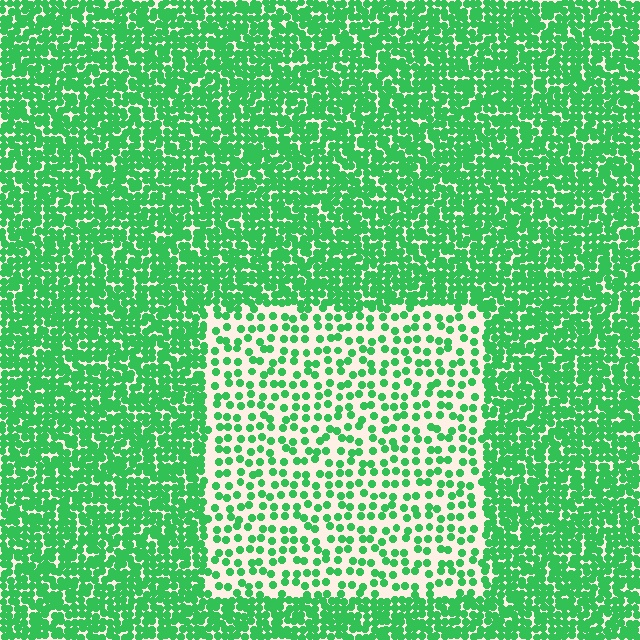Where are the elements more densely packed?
The elements are more densely packed outside the rectangle boundary.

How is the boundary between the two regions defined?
The boundary is defined by a change in element density (approximately 2.4x ratio). All elements are the same color, size, and shape.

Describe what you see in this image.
The image contains small green elements arranged at two different densities. A rectangle-shaped region is visible where the elements are less densely packed than the surrounding area.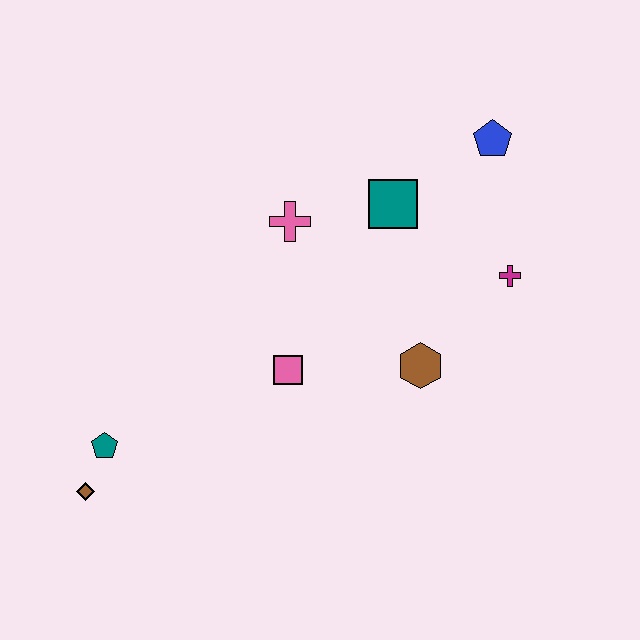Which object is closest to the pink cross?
The teal square is closest to the pink cross.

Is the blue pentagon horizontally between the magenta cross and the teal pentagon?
Yes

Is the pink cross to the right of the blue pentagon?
No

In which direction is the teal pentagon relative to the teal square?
The teal pentagon is to the left of the teal square.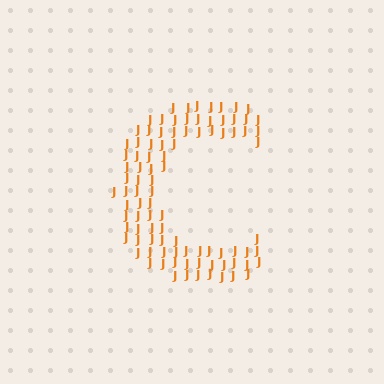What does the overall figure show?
The overall figure shows the letter C.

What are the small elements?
The small elements are letter J's.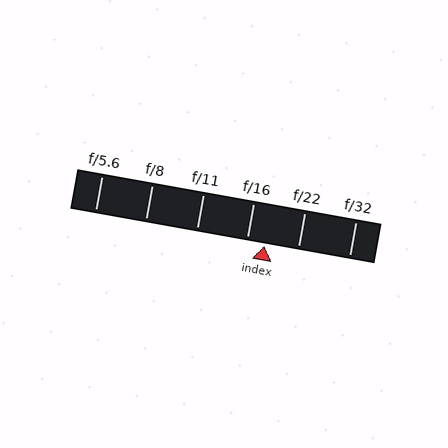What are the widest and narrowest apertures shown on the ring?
The widest aperture shown is f/5.6 and the narrowest is f/32.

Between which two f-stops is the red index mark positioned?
The index mark is between f/16 and f/22.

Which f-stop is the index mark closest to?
The index mark is closest to f/16.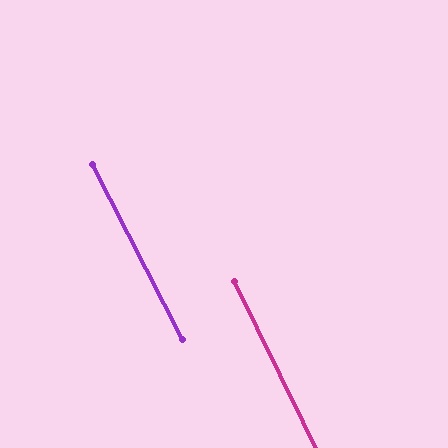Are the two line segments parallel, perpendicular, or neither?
Parallel — their directions differ by only 1.2°.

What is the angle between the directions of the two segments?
Approximately 1 degree.